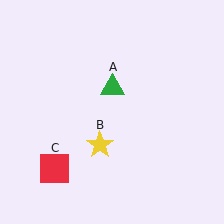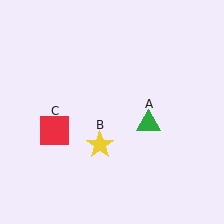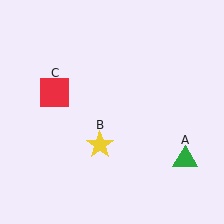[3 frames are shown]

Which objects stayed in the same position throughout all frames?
Yellow star (object B) remained stationary.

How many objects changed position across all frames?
2 objects changed position: green triangle (object A), red square (object C).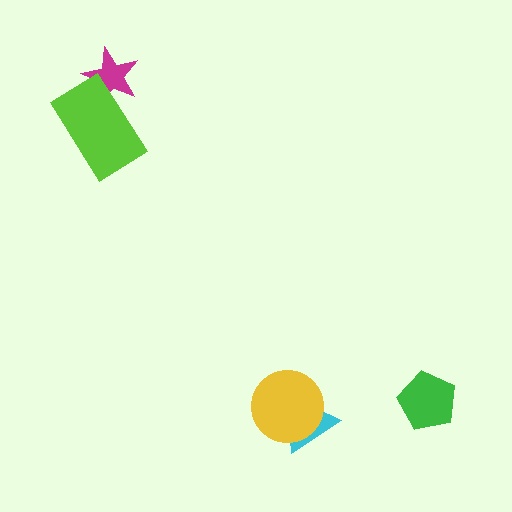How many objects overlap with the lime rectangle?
1 object overlaps with the lime rectangle.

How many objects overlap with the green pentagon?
0 objects overlap with the green pentagon.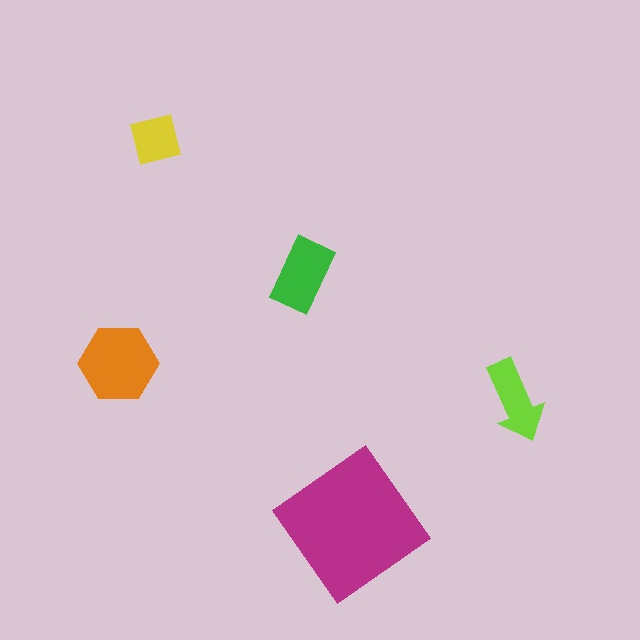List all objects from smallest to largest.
The yellow square, the lime arrow, the green rectangle, the orange hexagon, the magenta diamond.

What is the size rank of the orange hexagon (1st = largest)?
2nd.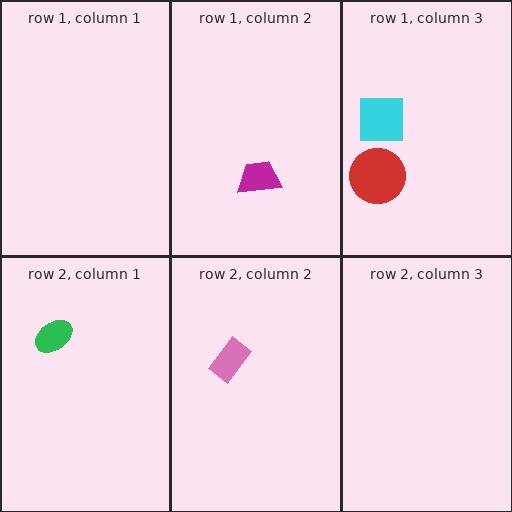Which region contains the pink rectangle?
The row 2, column 2 region.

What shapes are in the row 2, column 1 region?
The green ellipse.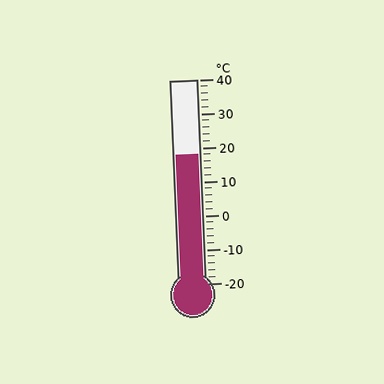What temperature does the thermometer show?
The thermometer shows approximately 18°C.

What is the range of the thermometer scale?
The thermometer scale ranges from -20°C to 40°C.